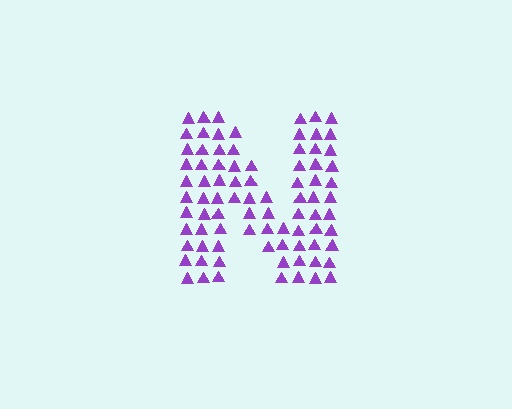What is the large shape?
The large shape is the letter N.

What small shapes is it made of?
It is made of small triangles.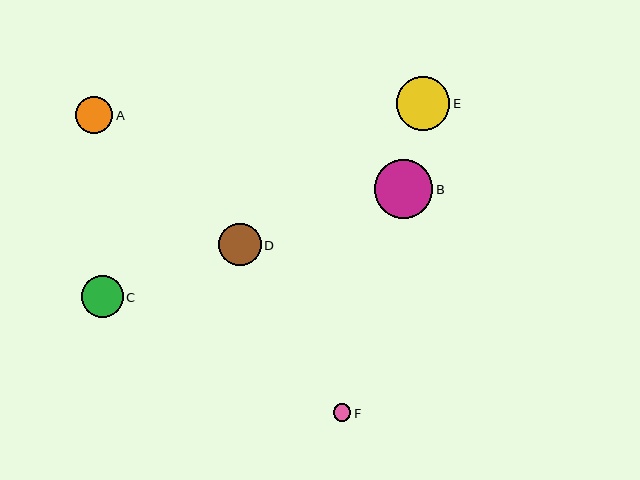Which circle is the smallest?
Circle F is the smallest with a size of approximately 17 pixels.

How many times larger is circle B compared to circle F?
Circle B is approximately 3.4 times the size of circle F.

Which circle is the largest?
Circle B is the largest with a size of approximately 58 pixels.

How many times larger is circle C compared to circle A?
Circle C is approximately 1.1 times the size of circle A.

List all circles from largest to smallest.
From largest to smallest: B, E, D, C, A, F.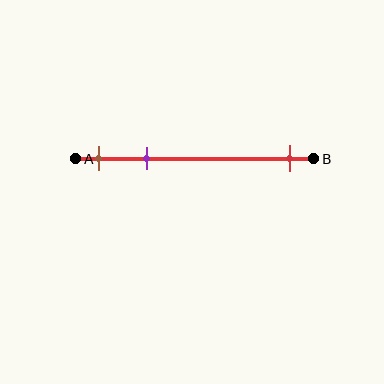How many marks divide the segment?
There are 3 marks dividing the segment.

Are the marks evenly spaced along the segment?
No, the marks are not evenly spaced.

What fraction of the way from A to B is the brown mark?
The brown mark is approximately 10% (0.1) of the way from A to B.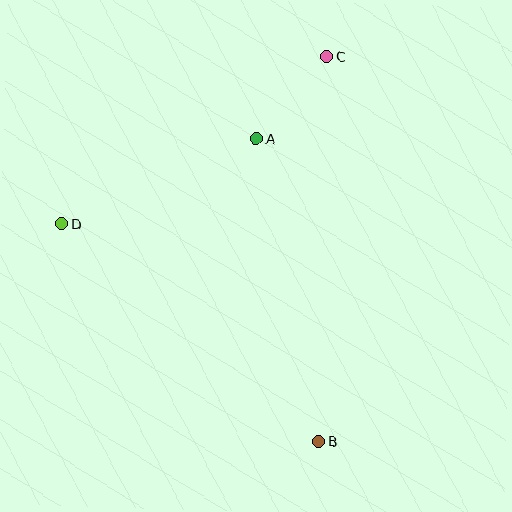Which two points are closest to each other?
Points A and C are closest to each other.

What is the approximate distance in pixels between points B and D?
The distance between B and D is approximately 337 pixels.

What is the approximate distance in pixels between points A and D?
The distance between A and D is approximately 213 pixels.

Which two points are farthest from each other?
Points B and C are farthest from each other.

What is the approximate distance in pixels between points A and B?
The distance between A and B is approximately 309 pixels.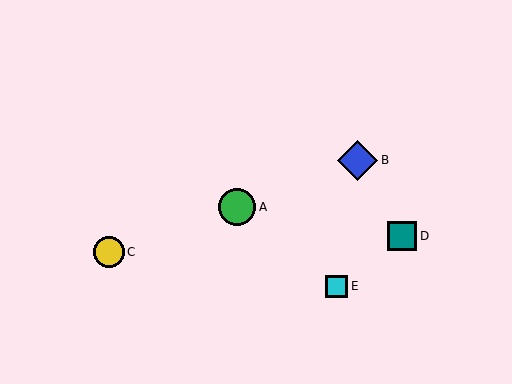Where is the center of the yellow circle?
The center of the yellow circle is at (109, 252).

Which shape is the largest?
The blue diamond (labeled B) is the largest.